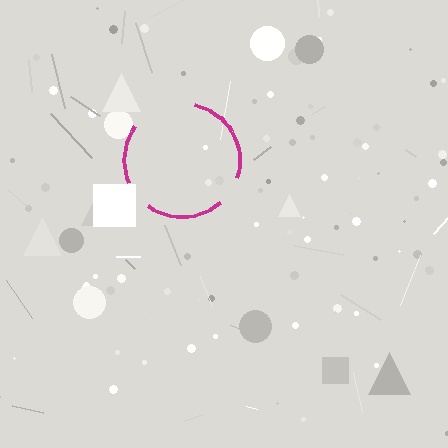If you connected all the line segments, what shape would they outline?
They would outline a circle.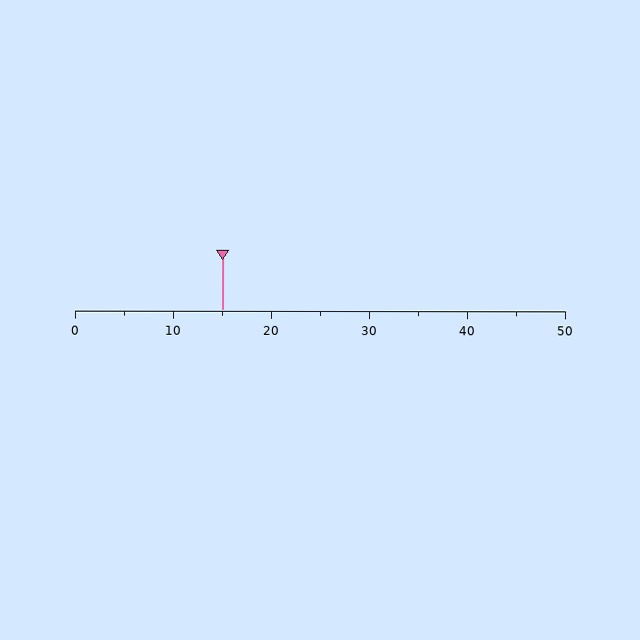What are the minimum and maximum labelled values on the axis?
The axis runs from 0 to 50.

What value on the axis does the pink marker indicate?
The marker indicates approximately 15.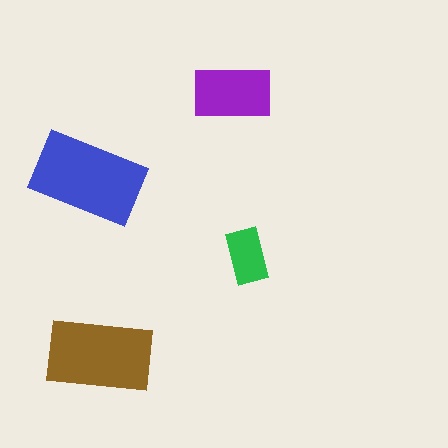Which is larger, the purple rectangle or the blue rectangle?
The blue one.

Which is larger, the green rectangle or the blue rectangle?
The blue one.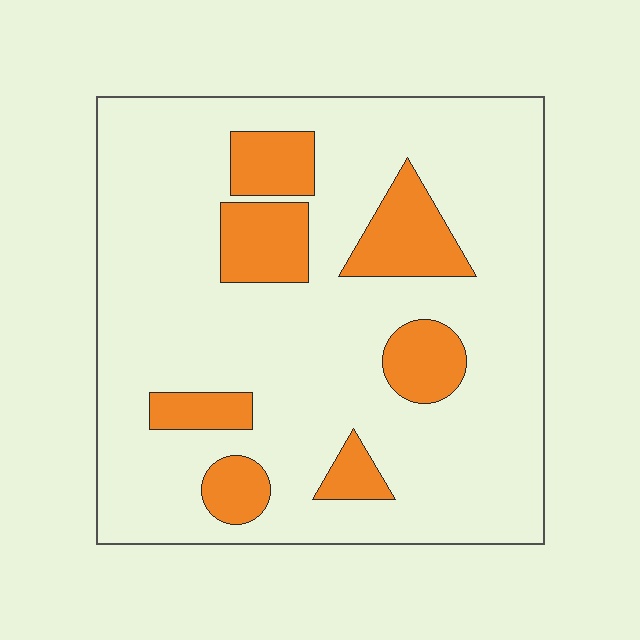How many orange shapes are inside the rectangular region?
7.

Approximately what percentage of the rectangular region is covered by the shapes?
Approximately 20%.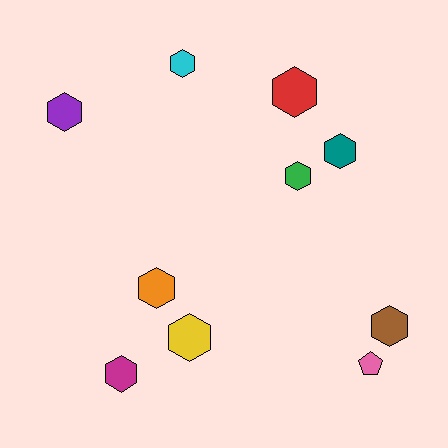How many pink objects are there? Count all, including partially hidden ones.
There is 1 pink object.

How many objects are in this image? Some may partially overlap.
There are 10 objects.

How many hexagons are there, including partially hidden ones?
There are 9 hexagons.